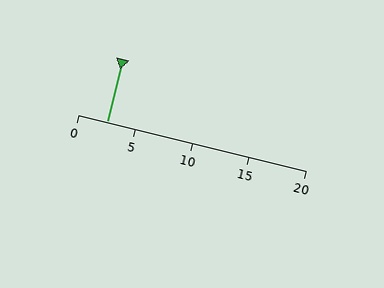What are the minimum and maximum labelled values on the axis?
The axis runs from 0 to 20.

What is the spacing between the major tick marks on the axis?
The major ticks are spaced 5 apart.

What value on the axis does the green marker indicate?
The marker indicates approximately 2.5.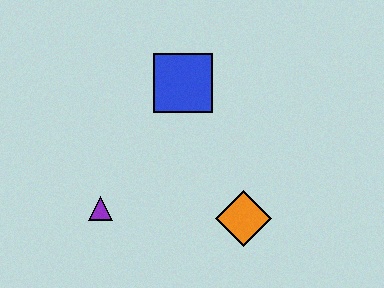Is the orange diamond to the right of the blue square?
Yes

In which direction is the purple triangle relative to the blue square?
The purple triangle is below the blue square.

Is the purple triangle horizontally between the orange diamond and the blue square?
No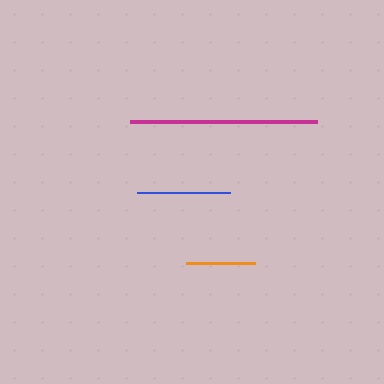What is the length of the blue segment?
The blue segment is approximately 93 pixels long.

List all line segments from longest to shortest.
From longest to shortest: magenta, blue, orange.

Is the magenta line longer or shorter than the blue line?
The magenta line is longer than the blue line.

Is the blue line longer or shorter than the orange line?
The blue line is longer than the orange line.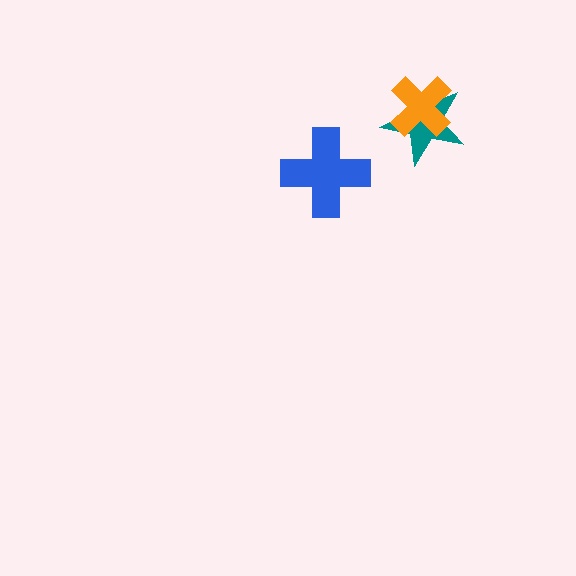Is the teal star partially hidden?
Yes, it is partially covered by another shape.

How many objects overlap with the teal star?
1 object overlaps with the teal star.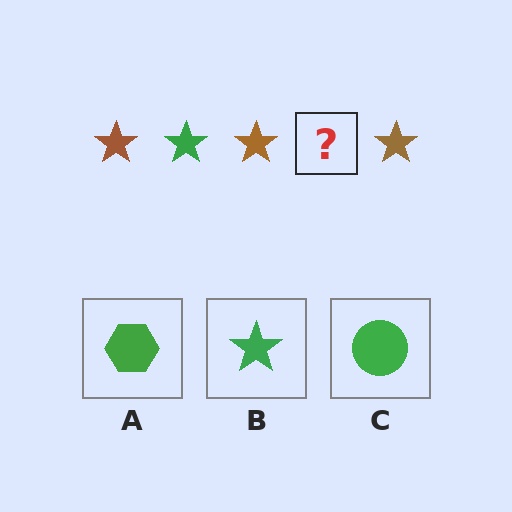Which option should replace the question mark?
Option B.